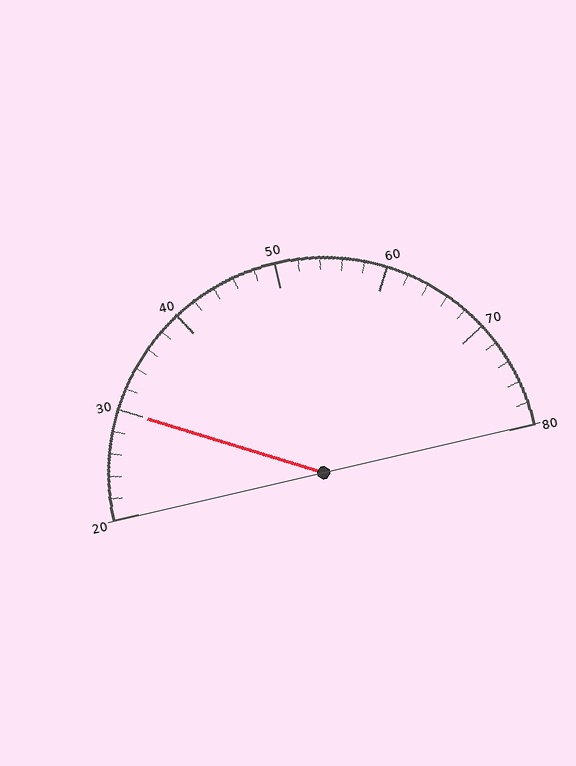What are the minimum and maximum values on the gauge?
The gauge ranges from 20 to 80.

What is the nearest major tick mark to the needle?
The nearest major tick mark is 30.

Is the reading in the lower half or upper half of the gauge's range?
The reading is in the lower half of the range (20 to 80).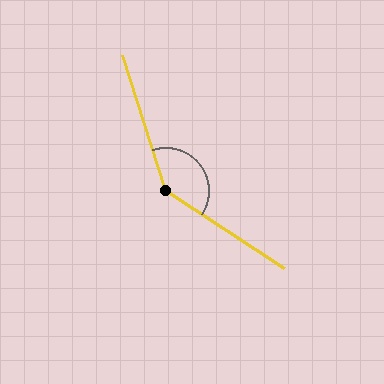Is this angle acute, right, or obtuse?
It is obtuse.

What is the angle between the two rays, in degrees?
Approximately 141 degrees.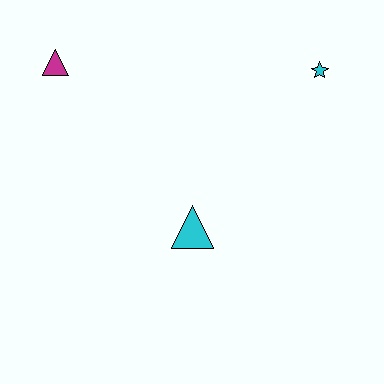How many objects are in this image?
There are 3 objects.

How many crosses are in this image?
There are no crosses.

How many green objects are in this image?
There are no green objects.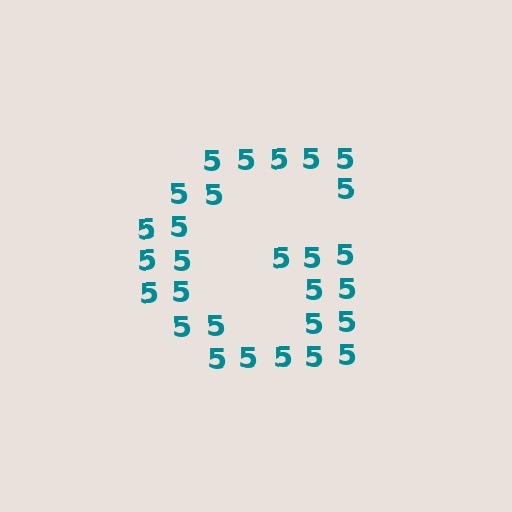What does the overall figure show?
The overall figure shows the letter G.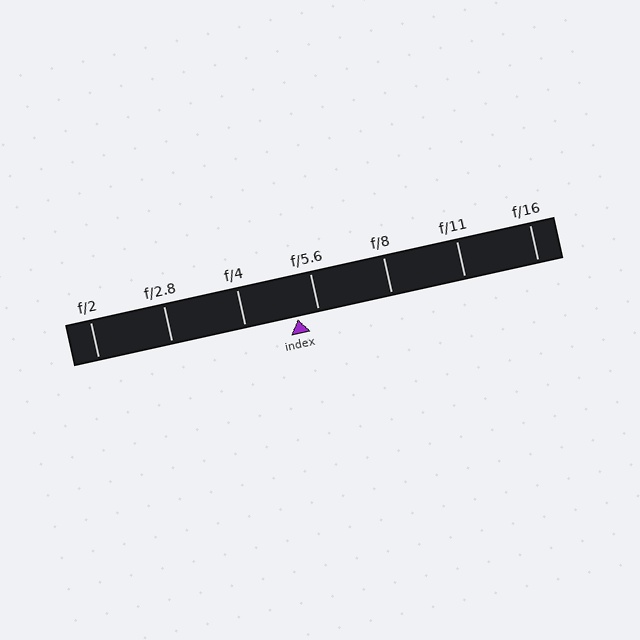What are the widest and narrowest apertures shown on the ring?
The widest aperture shown is f/2 and the narrowest is f/16.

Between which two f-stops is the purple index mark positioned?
The index mark is between f/4 and f/5.6.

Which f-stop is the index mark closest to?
The index mark is closest to f/5.6.